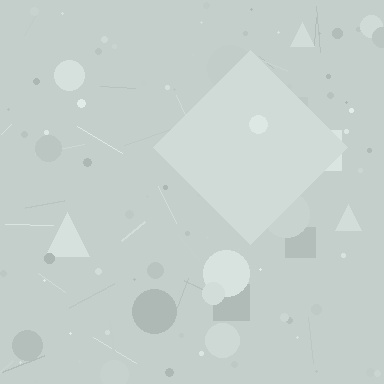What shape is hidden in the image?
A diamond is hidden in the image.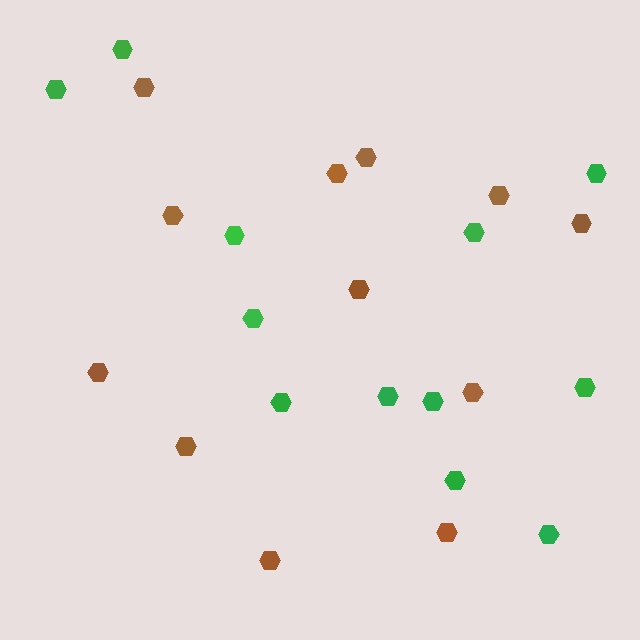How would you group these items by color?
There are 2 groups: one group of green hexagons (12) and one group of brown hexagons (12).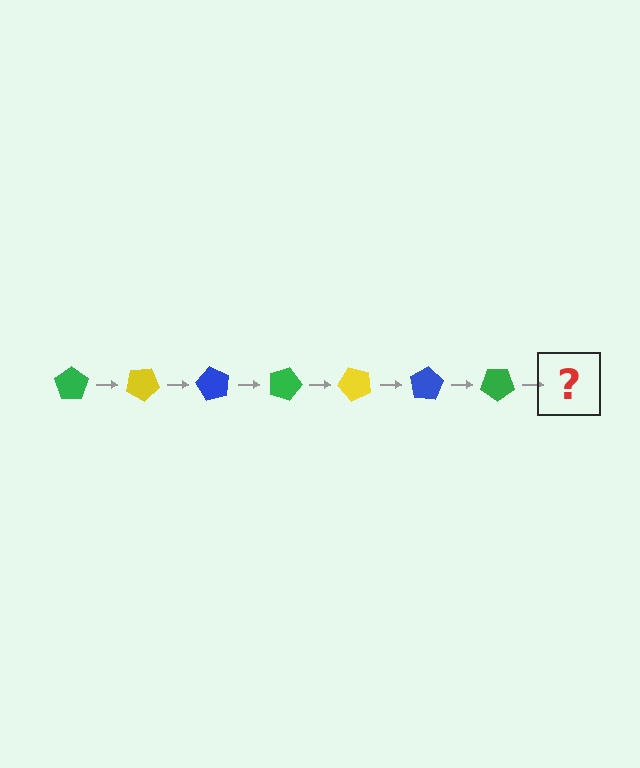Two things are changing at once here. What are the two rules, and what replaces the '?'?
The two rules are that it rotates 30 degrees each step and the color cycles through green, yellow, and blue. The '?' should be a yellow pentagon, rotated 210 degrees from the start.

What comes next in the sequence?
The next element should be a yellow pentagon, rotated 210 degrees from the start.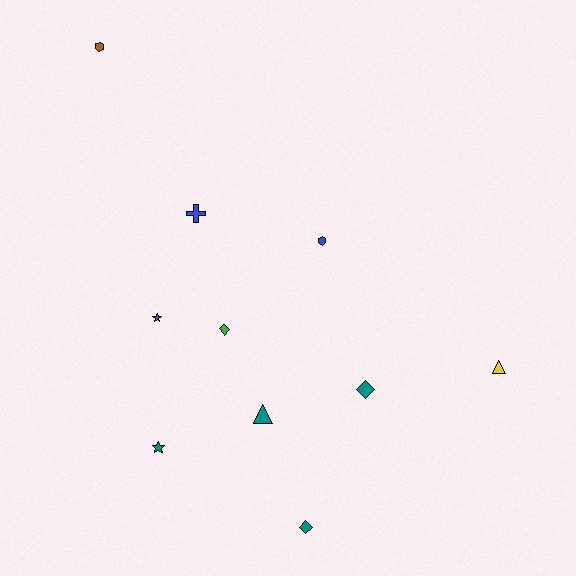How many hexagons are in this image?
There are 2 hexagons.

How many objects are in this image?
There are 10 objects.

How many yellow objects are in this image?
There is 1 yellow object.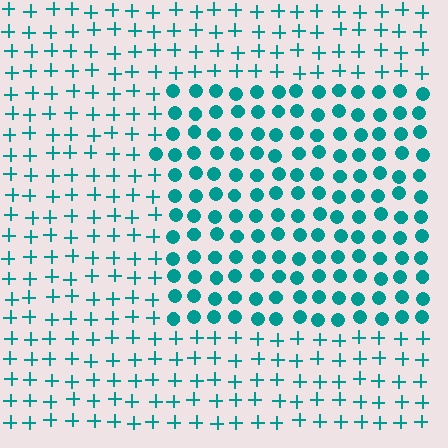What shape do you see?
I see a rectangle.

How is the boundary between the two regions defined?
The boundary is defined by a change in element shape: circles inside vs. plus signs outside. All elements share the same color and spacing.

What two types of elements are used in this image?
The image uses circles inside the rectangle region and plus signs outside it.